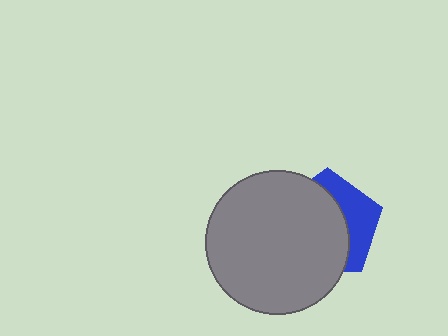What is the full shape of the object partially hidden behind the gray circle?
The partially hidden object is a blue pentagon.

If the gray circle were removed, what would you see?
You would see the complete blue pentagon.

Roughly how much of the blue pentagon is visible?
A small part of it is visible (roughly 35%).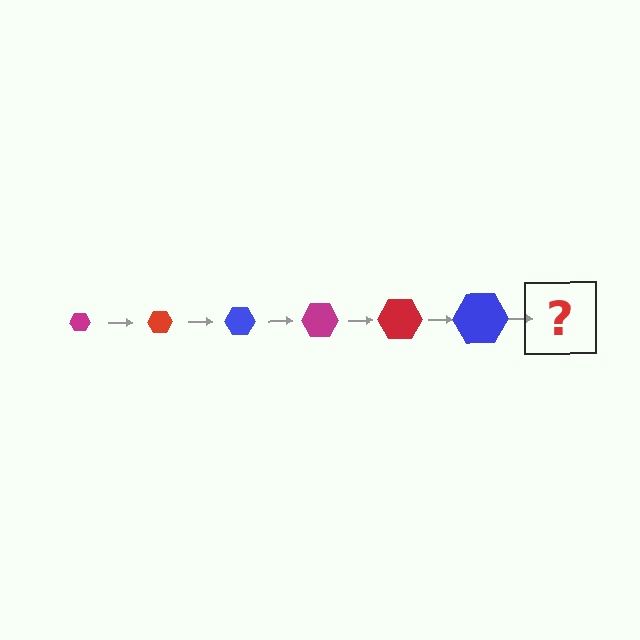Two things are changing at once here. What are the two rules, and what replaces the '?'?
The two rules are that the hexagon grows larger each step and the color cycles through magenta, red, and blue. The '?' should be a magenta hexagon, larger than the previous one.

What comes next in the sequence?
The next element should be a magenta hexagon, larger than the previous one.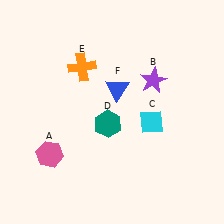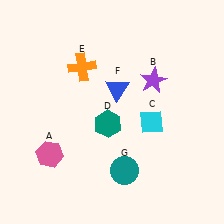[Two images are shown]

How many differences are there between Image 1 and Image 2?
There is 1 difference between the two images.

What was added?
A teal circle (G) was added in Image 2.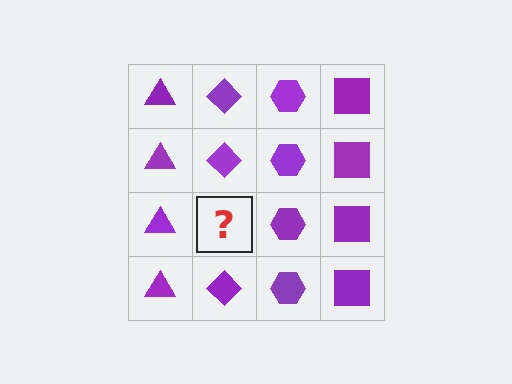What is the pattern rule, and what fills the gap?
The rule is that each column has a consistent shape. The gap should be filled with a purple diamond.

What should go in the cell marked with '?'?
The missing cell should contain a purple diamond.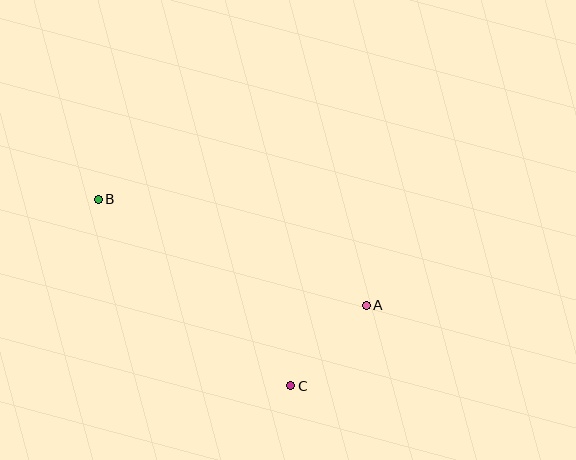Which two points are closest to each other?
Points A and C are closest to each other.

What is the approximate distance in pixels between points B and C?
The distance between B and C is approximately 268 pixels.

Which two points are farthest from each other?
Points A and B are farthest from each other.